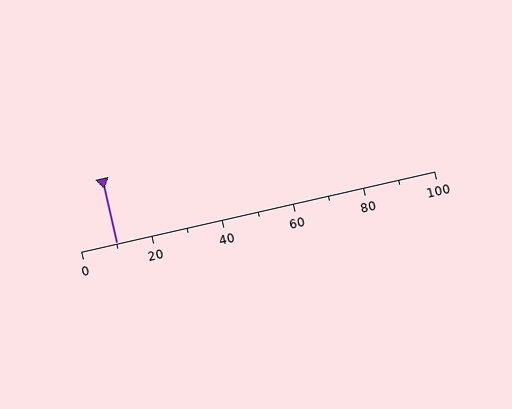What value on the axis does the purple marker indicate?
The marker indicates approximately 10.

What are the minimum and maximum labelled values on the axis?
The axis runs from 0 to 100.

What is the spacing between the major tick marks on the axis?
The major ticks are spaced 20 apart.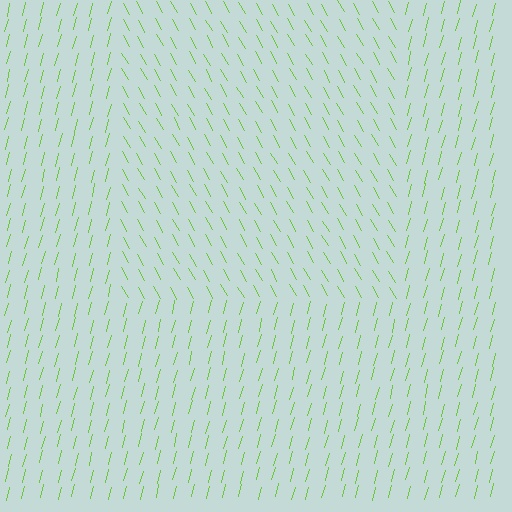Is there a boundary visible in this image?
Yes, there is a texture boundary formed by a change in line orientation.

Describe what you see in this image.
The image is filled with small lime line segments. A rectangle region in the image has lines oriented differently from the surrounding lines, creating a visible texture boundary.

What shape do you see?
I see a rectangle.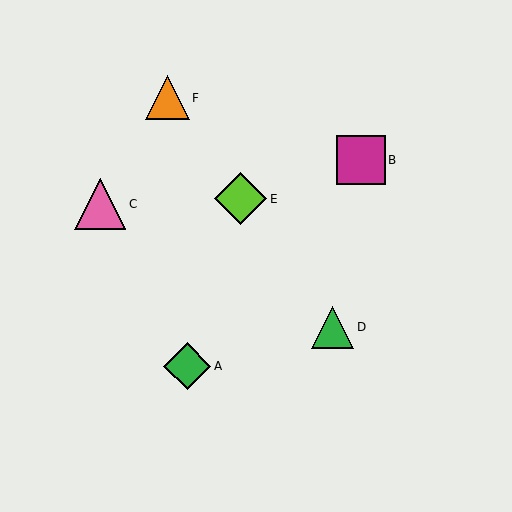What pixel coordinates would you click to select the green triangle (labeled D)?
Click at (333, 327) to select the green triangle D.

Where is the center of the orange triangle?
The center of the orange triangle is at (167, 98).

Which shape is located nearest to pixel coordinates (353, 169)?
The magenta square (labeled B) at (361, 160) is nearest to that location.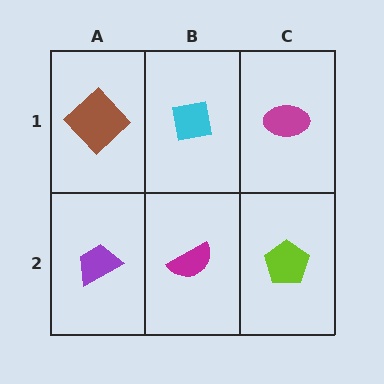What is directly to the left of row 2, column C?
A magenta semicircle.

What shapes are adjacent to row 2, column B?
A cyan square (row 1, column B), a purple trapezoid (row 2, column A), a lime pentagon (row 2, column C).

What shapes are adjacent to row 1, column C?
A lime pentagon (row 2, column C), a cyan square (row 1, column B).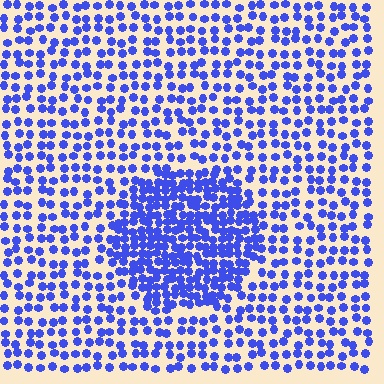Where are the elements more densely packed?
The elements are more densely packed inside the circle boundary.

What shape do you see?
I see a circle.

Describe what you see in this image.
The image contains small blue elements arranged at two different densities. A circle-shaped region is visible where the elements are more densely packed than the surrounding area.